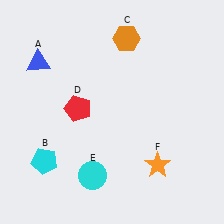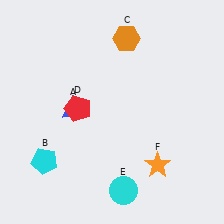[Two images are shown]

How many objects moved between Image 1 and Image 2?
2 objects moved between the two images.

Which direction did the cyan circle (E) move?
The cyan circle (E) moved right.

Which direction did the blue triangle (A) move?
The blue triangle (A) moved down.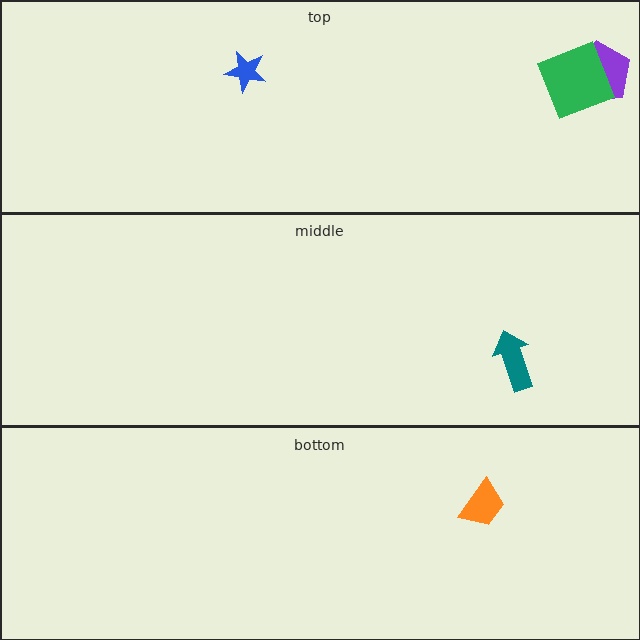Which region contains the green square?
The top region.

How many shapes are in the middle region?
1.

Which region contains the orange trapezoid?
The bottom region.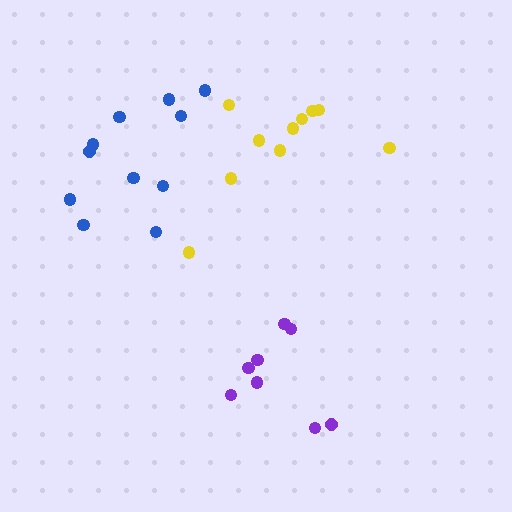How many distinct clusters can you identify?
There are 3 distinct clusters.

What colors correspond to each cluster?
The clusters are colored: purple, blue, yellow.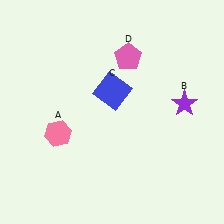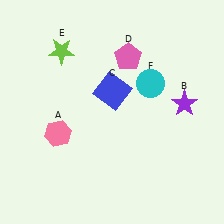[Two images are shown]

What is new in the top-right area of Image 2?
A cyan circle (F) was added in the top-right area of Image 2.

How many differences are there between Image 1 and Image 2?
There are 2 differences between the two images.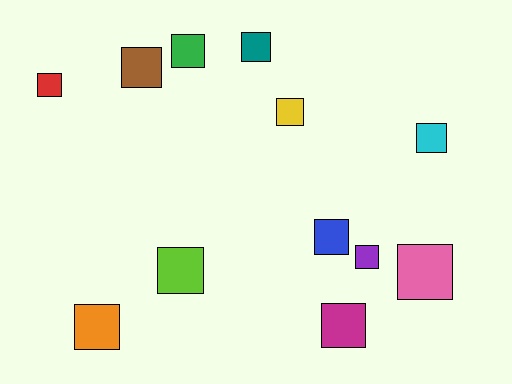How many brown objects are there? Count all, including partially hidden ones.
There is 1 brown object.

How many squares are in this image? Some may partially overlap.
There are 12 squares.